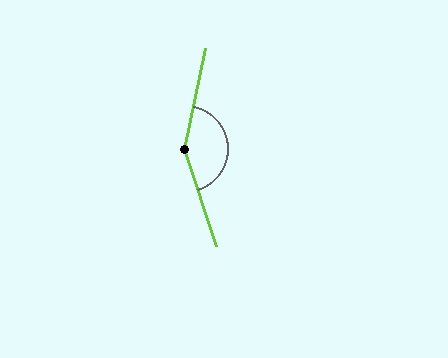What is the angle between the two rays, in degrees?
Approximately 150 degrees.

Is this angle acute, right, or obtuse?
It is obtuse.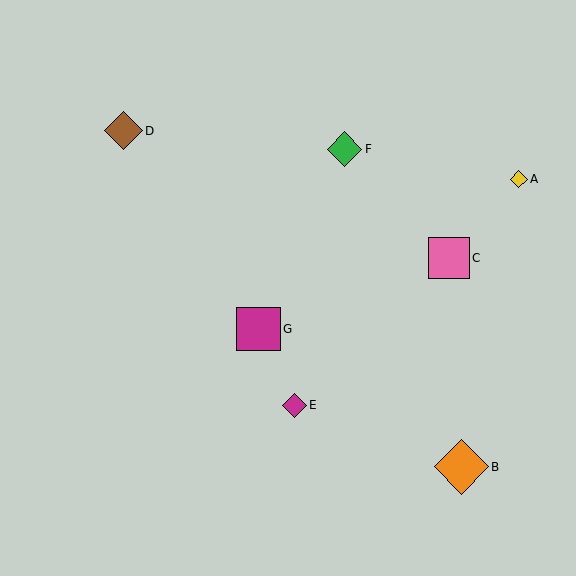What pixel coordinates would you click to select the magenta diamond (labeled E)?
Click at (294, 405) to select the magenta diamond E.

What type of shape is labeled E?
Shape E is a magenta diamond.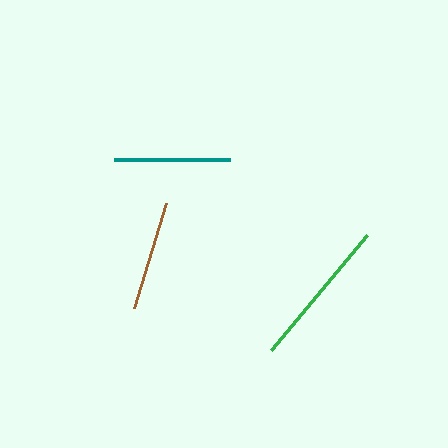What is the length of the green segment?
The green segment is approximately 150 pixels long.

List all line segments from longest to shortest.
From longest to shortest: green, teal, brown.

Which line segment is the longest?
The green line is the longest at approximately 150 pixels.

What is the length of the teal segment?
The teal segment is approximately 115 pixels long.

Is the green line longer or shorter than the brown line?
The green line is longer than the brown line.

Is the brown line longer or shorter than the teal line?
The teal line is longer than the brown line.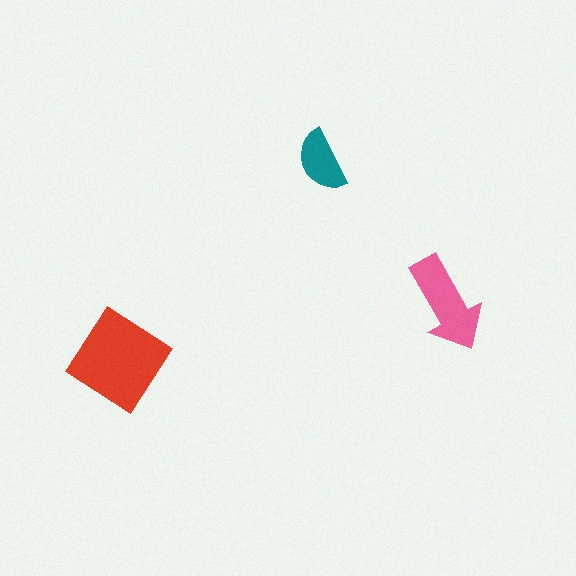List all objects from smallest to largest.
The teal semicircle, the pink arrow, the red diamond.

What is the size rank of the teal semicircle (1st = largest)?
3rd.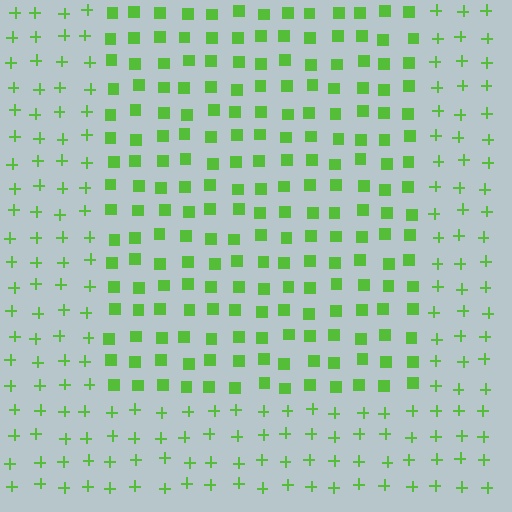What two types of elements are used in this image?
The image uses squares inside the rectangle region and plus signs outside it.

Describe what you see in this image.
The image is filled with small lime elements arranged in a uniform grid. A rectangle-shaped region contains squares, while the surrounding area contains plus signs. The boundary is defined purely by the change in element shape.